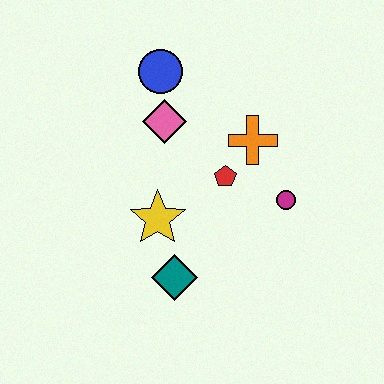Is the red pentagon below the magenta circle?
No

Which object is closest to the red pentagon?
The orange cross is closest to the red pentagon.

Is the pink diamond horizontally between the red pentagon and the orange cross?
No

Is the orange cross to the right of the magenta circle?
No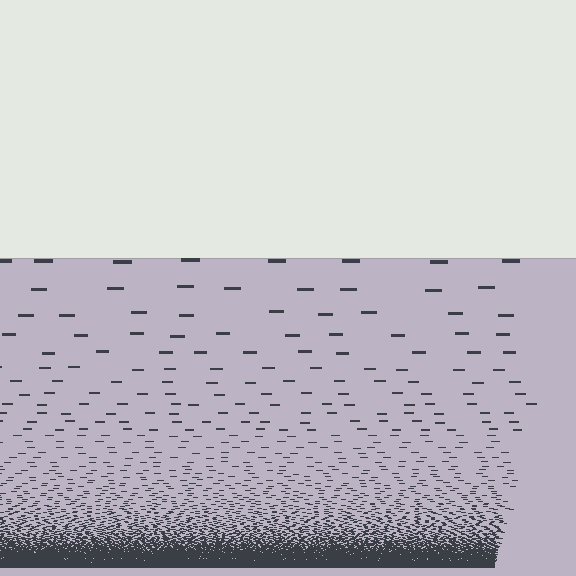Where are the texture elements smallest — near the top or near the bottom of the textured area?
Near the bottom.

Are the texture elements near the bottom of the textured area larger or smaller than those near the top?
Smaller. The gradient is inverted — elements near the bottom are smaller and denser.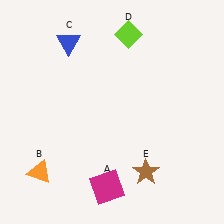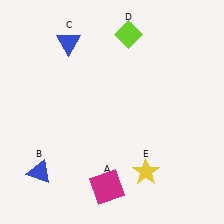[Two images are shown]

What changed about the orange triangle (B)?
In Image 1, B is orange. In Image 2, it changed to blue.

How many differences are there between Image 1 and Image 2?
There are 2 differences between the two images.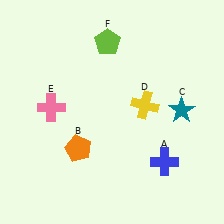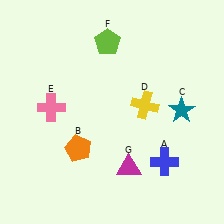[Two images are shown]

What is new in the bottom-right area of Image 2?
A magenta triangle (G) was added in the bottom-right area of Image 2.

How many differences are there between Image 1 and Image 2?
There is 1 difference between the two images.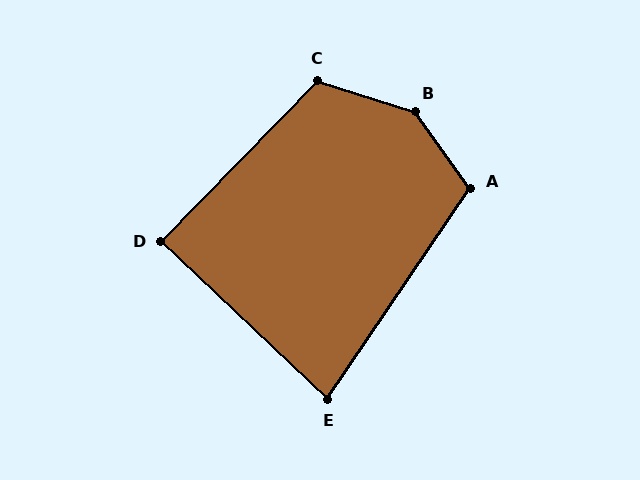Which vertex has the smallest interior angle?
E, at approximately 81 degrees.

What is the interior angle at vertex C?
Approximately 116 degrees (obtuse).